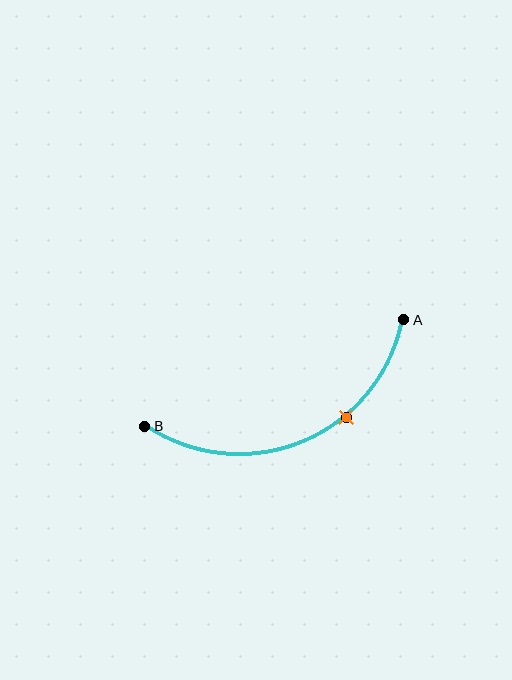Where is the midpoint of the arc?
The arc midpoint is the point on the curve farthest from the straight line joining A and B. It sits below that line.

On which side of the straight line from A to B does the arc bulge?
The arc bulges below the straight line connecting A and B.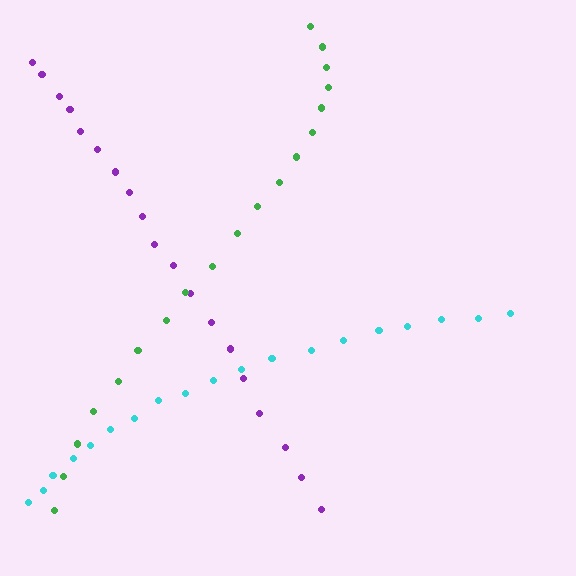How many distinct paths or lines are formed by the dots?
There are 3 distinct paths.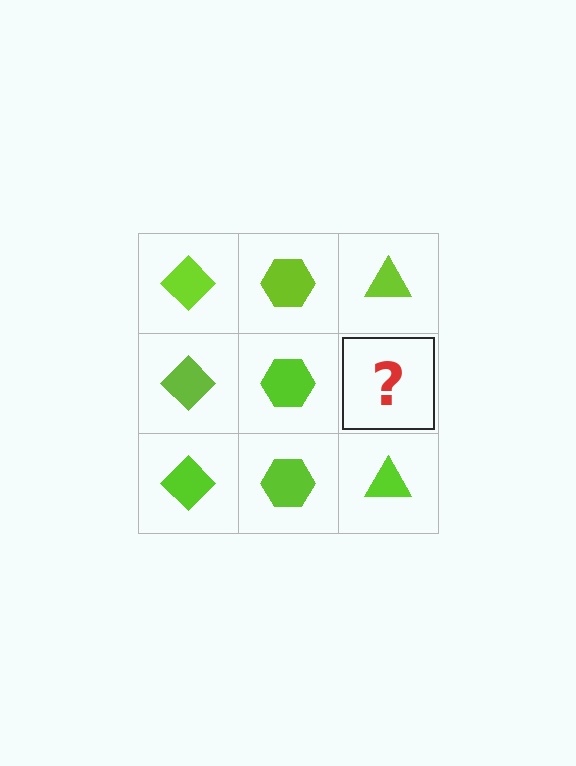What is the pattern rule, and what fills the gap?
The rule is that each column has a consistent shape. The gap should be filled with a lime triangle.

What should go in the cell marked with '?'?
The missing cell should contain a lime triangle.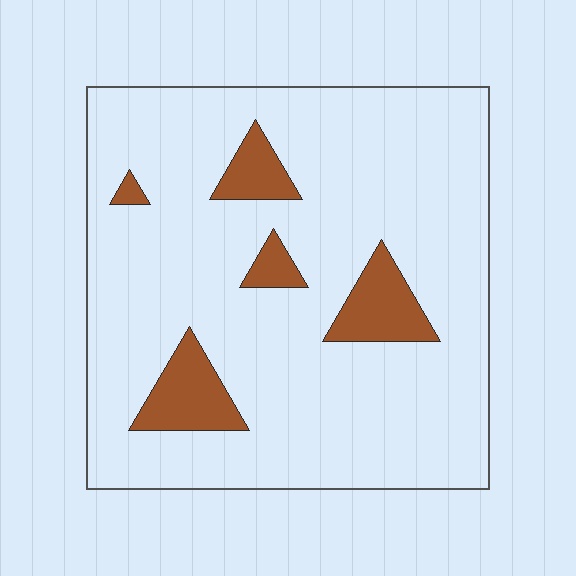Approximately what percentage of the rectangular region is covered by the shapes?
Approximately 10%.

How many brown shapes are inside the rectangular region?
5.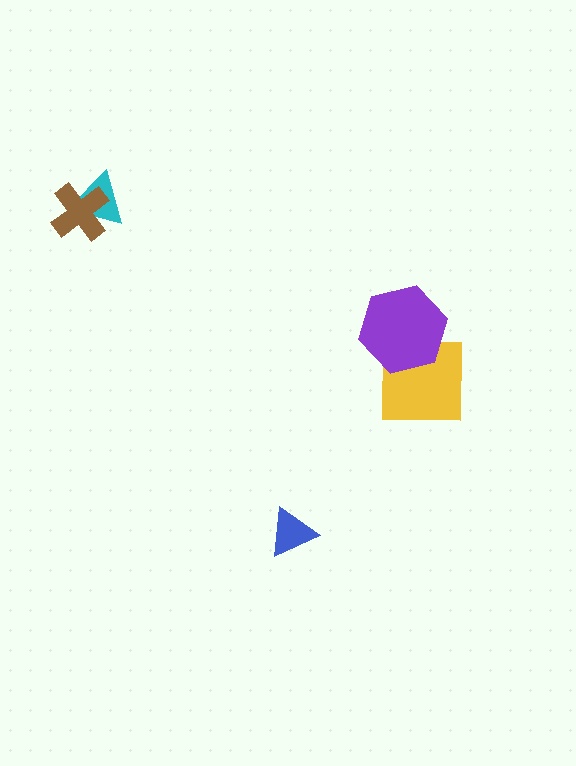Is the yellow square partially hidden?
Yes, it is partially covered by another shape.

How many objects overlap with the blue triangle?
0 objects overlap with the blue triangle.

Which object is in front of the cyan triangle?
The brown cross is in front of the cyan triangle.